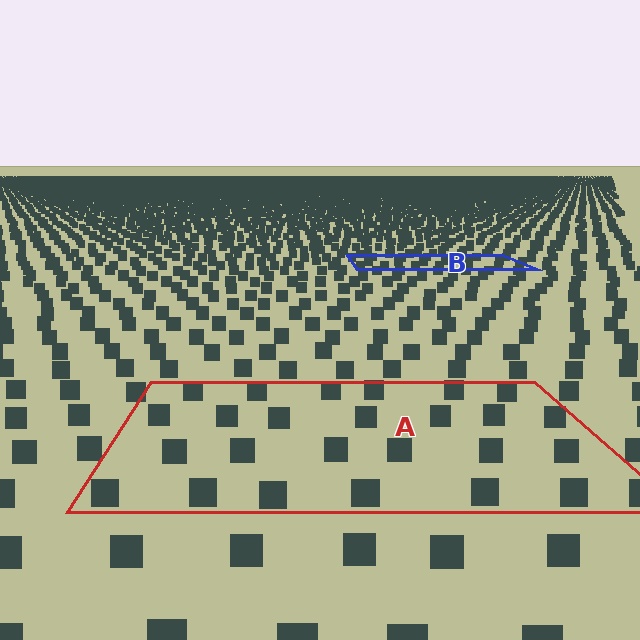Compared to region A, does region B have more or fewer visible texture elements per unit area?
Region B has more texture elements per unit area — they are packed more densely because it is farther away.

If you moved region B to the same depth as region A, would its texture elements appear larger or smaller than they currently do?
They would appear larger. At a closer depth, the same texture elements are projected at a bigger on-screen size.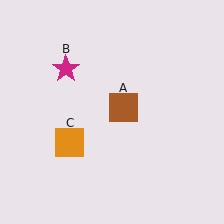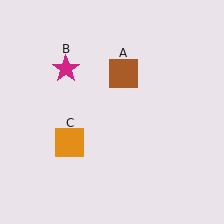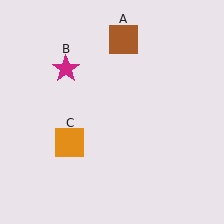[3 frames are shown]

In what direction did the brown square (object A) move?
The brown square (object A) moved up.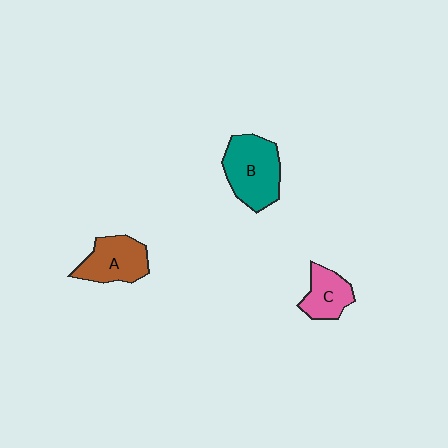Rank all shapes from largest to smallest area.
From largest to smallest: B (teal), A (brown), C (pink).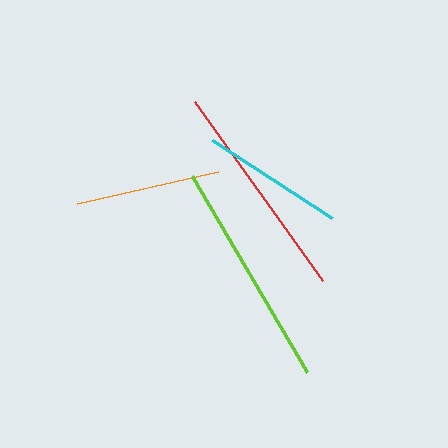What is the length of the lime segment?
The lime segment is approximately 227 pixels long.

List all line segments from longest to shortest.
From longest to shortest: lime, red, orange, cyan.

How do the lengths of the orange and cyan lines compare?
The orange and cyan lines are approximately the same length.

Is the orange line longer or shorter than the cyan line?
The orange line is longer than the cyan line.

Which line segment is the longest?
The lime line is the longest at approximately 227 pixels.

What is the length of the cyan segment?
The cyan segment is approximately 143 pixels long.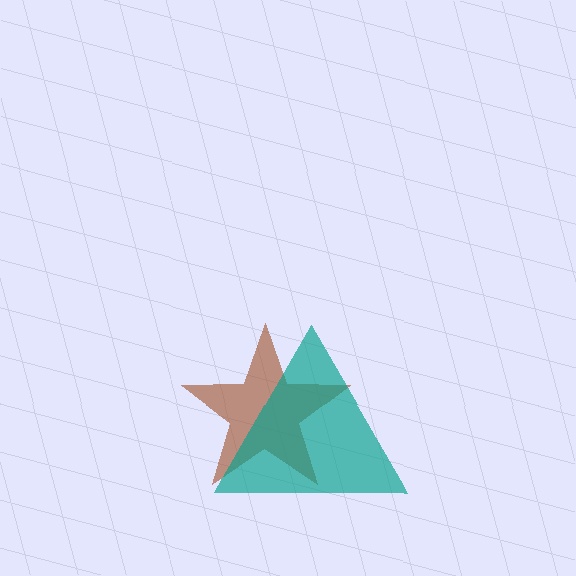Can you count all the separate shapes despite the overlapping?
Yes, there are 2 separate shapes.